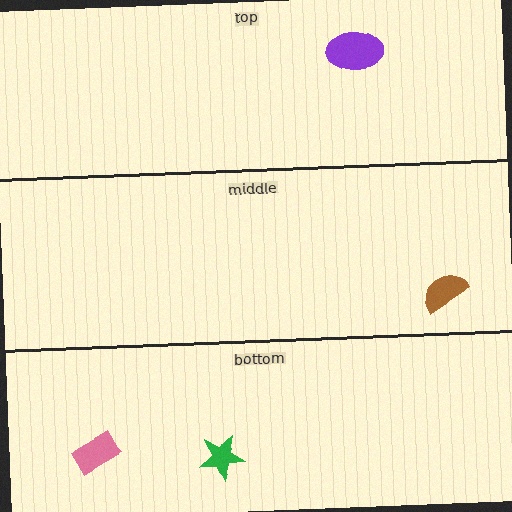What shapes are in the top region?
The purple ellipse.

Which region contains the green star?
The bottom region.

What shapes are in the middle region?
The brown semicircle.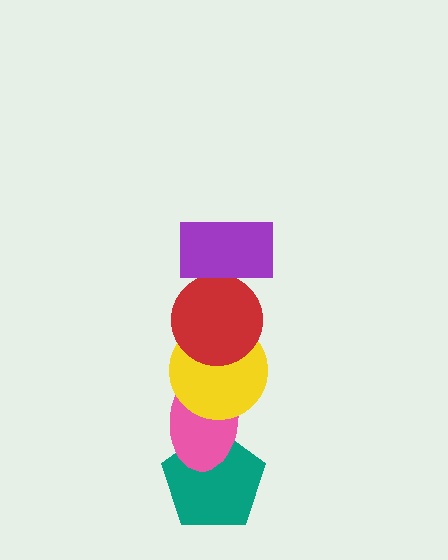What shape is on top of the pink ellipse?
The yellow circle is on top of the pink ellipse.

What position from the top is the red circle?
The red circle is 2nd from the top.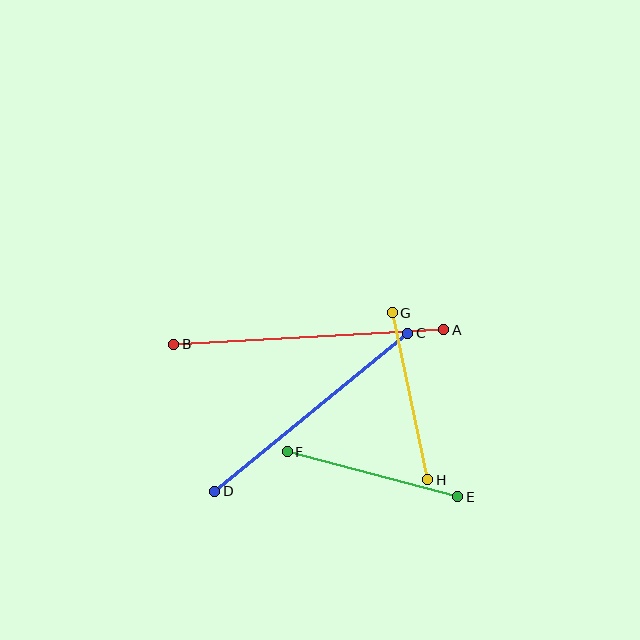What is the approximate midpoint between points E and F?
The midpoint is at approximately (373, 474) pixels.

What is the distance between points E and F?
The distance is approximately 176 pixels.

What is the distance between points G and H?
The distance is approximately 171 pixels.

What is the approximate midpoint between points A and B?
The midpoint is at approximately (309, 337) pixels.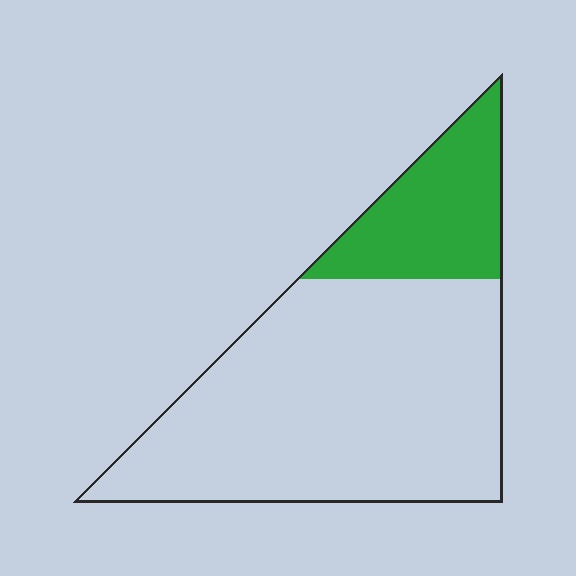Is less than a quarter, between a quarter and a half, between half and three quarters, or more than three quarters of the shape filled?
Less than a quarter.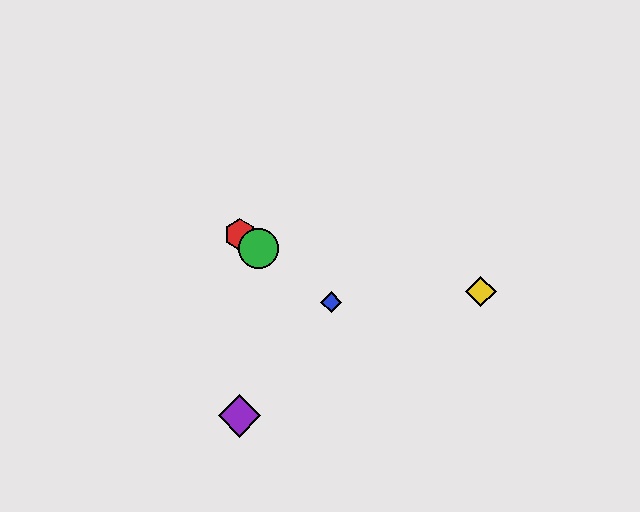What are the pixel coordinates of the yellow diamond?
The yellow diamond is at (481, 291).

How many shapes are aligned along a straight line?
3 shapes (the red hexagon, the blue diamond, the green circle) are aligned along a straight line.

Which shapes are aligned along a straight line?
The red hexagon, the blue diamond, the green circle are aligned along a straight line.